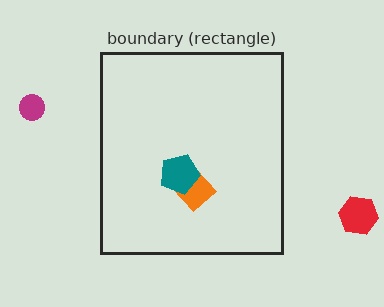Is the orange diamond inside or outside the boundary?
Inside.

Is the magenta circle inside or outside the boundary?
Outside.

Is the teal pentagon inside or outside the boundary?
Inside.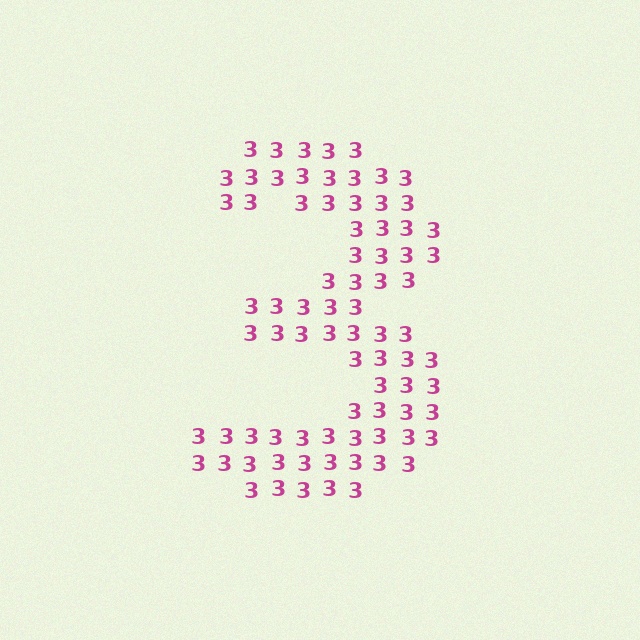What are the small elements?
The small elements are digit 3's.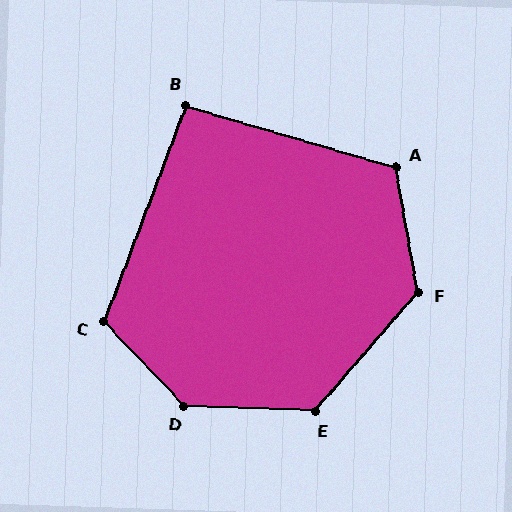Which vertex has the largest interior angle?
D, at approximately 136 degrees.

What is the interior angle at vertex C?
Approximately 115 degrees (obtuse).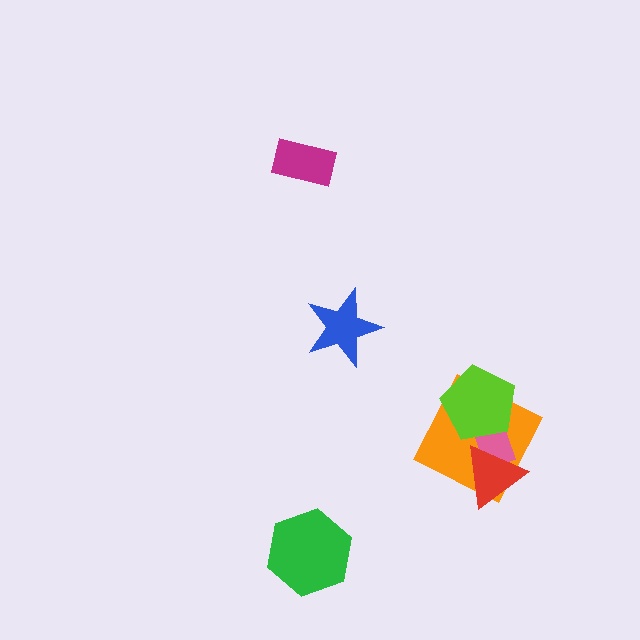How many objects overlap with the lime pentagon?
2 objects overlap with the lime pentagon.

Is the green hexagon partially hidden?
No, no other shape covers it.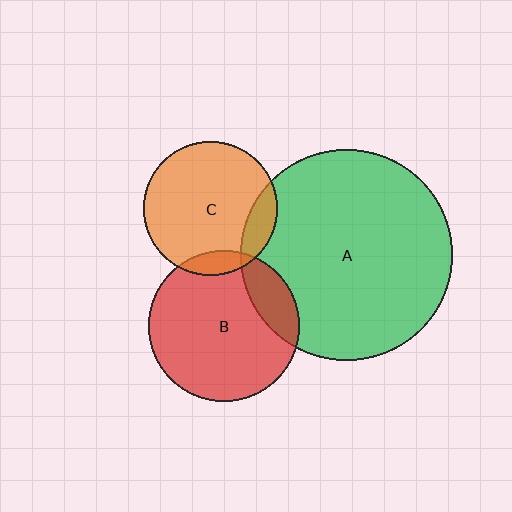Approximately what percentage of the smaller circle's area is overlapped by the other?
Approximately 15%.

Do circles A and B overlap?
Yes.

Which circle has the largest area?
Circle A (green).